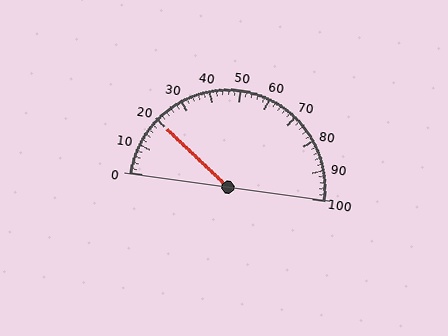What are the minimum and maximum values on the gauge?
The gauge ranges from 0 to 100.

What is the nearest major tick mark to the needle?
The nearest major tick mark is 20.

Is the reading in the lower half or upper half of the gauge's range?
The reading is in the lower half of the range (0 to 100).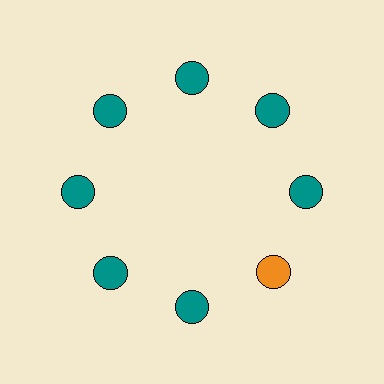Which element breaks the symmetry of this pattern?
The orange circle at roughly the 4 o'clock position breaks the symmetry. All other shapes are teal circles.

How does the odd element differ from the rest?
It has a different color: orange instead of teal.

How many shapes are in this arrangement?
There are 8 shapes arranged in a ring pattern.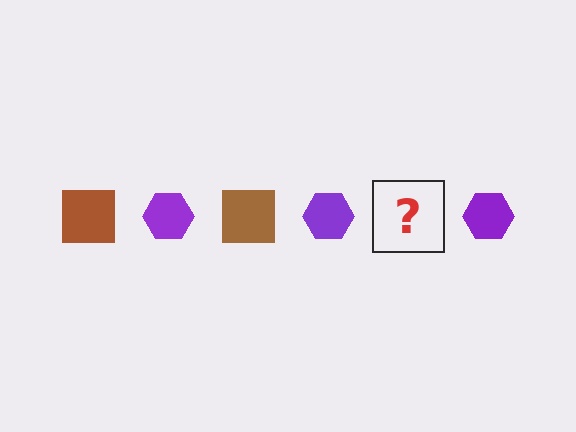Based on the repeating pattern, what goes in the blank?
The blank should be a brown square.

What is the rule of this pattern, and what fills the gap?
The rule is that the pattern alternates between brown square and purple hexagon. The gap should be filled with a brown square.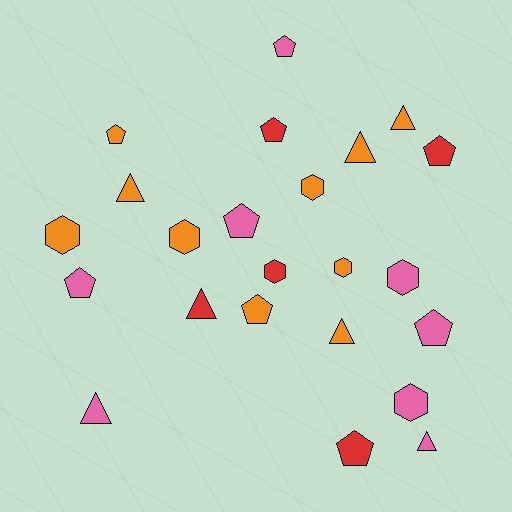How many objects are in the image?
There are 23 objects.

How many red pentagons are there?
There are 3 red pentagons.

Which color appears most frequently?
Orange, with 10 objects.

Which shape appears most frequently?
Pentagon, with 9 objects.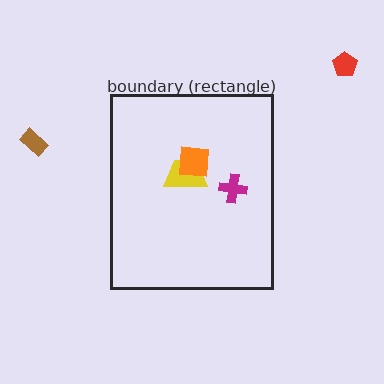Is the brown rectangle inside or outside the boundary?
Outside.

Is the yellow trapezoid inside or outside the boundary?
Inside.